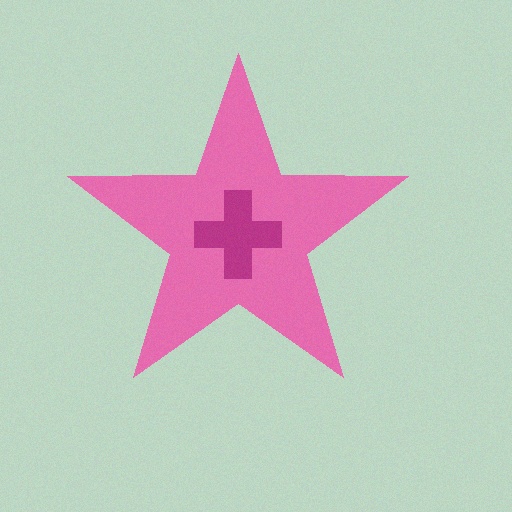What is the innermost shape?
The magenta cross.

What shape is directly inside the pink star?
The magenta cross.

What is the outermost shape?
The pink star.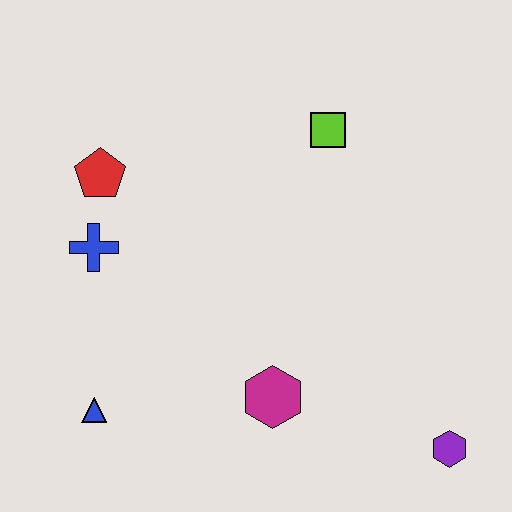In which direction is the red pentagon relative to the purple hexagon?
The red pentagon is to the left of the purple hexagon.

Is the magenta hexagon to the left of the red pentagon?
No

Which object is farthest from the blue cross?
The purple hexagon is farthest from the blue cross.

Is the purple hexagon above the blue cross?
No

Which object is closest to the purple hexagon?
The magenta hexagon is closest to the purple hexagon.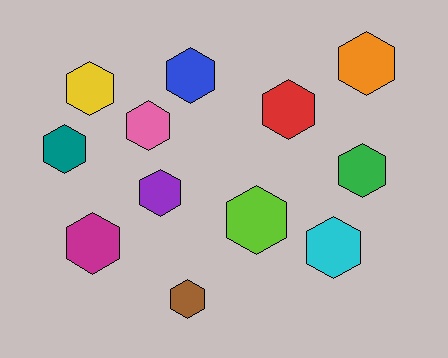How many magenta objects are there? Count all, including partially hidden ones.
There is 1 magenta object.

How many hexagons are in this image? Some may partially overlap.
There are 12 hexagons.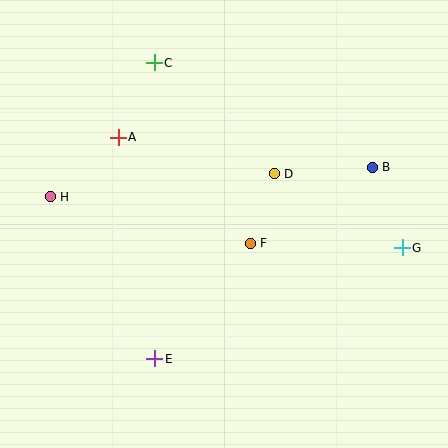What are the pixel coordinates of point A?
Point A is at (118, 137).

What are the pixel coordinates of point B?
Point B is at (372, 167).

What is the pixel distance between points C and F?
The distance between C and F is 205 pixels.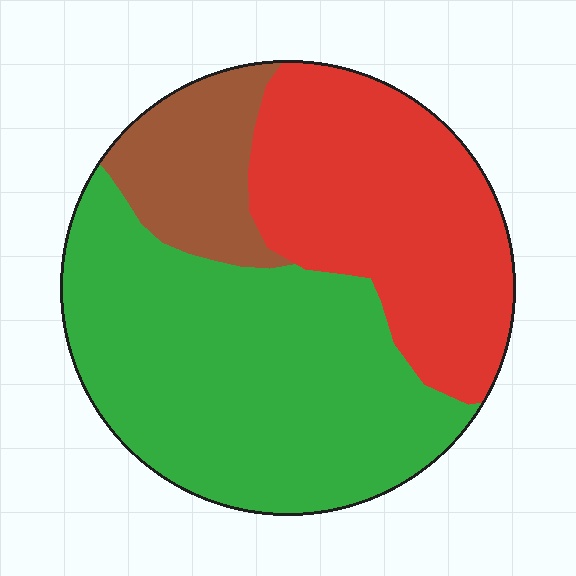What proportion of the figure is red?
Red covers roughly 35% of the figure.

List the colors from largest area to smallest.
From largest to smallest: green, red, brown.